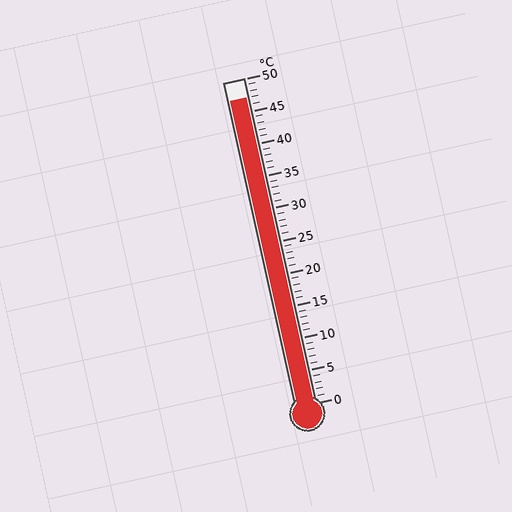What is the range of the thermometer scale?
The thermometer scale ranges from 0°C to 50°C.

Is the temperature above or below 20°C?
The temperature is above 20°C.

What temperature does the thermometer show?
The thermometer shows approximately 47°C.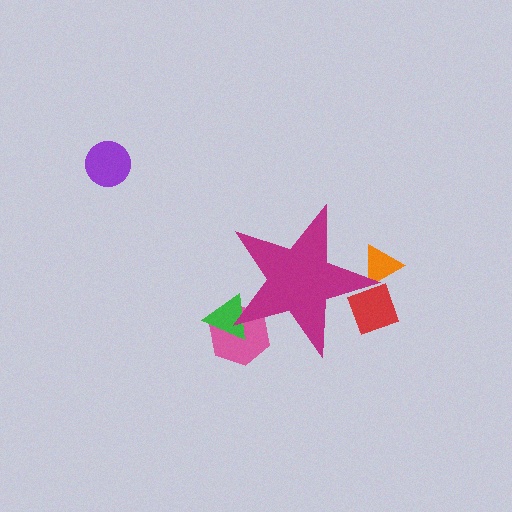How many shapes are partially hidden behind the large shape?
4 shapes are partially hidden.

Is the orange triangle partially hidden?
Yes, the orange triangle is partially hidden behind the magenta star.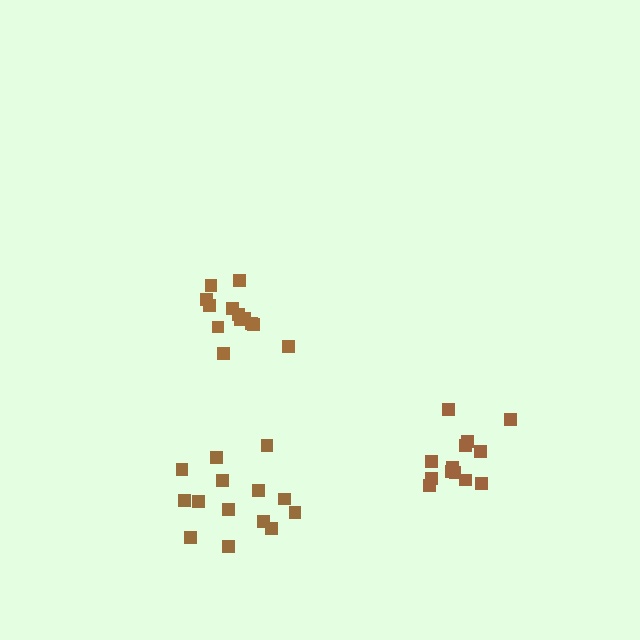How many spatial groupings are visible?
There are 3 spatial groupings.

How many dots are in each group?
Group 1: 13 dots, Group 2: 13 dots, Group 3: 14 dots (40 total).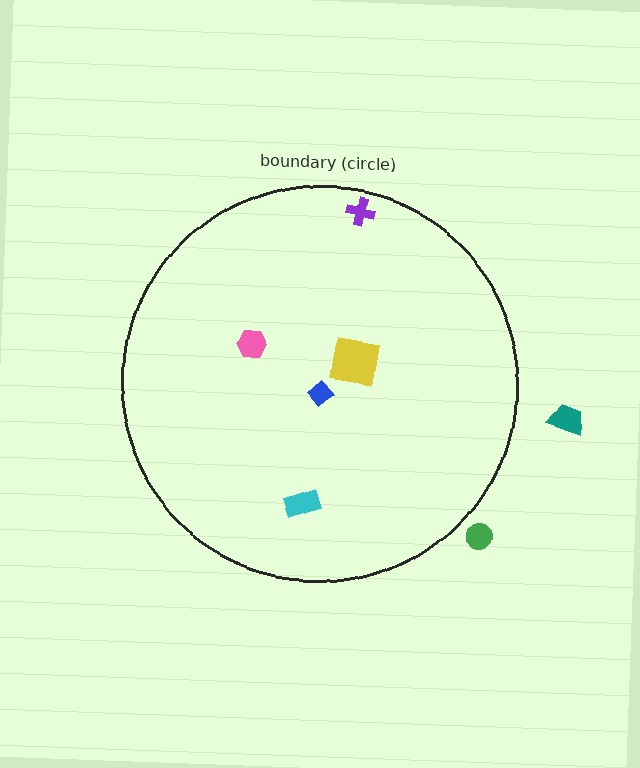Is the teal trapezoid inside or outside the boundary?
Outside.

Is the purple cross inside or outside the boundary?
Inside.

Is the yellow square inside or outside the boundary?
Inside.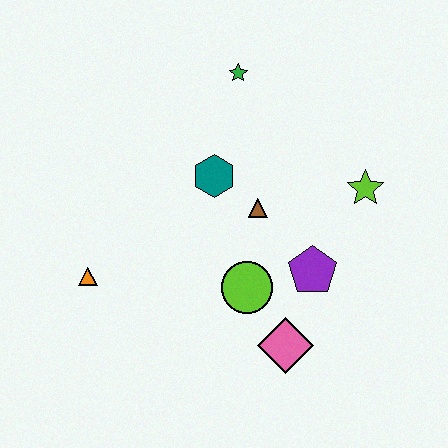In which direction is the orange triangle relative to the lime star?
The orange triangle is to the left of the lime star.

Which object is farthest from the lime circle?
The green star is farthest from the lime circle.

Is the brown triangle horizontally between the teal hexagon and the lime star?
Yes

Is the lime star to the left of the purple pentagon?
No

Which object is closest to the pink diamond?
The lime circle is closest to the pink diamond.